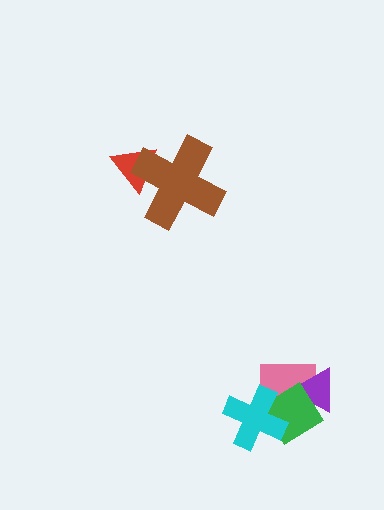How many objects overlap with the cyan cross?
2 objects overlap with the cyan cross.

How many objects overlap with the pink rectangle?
3 objects overlap with the pink rectangle.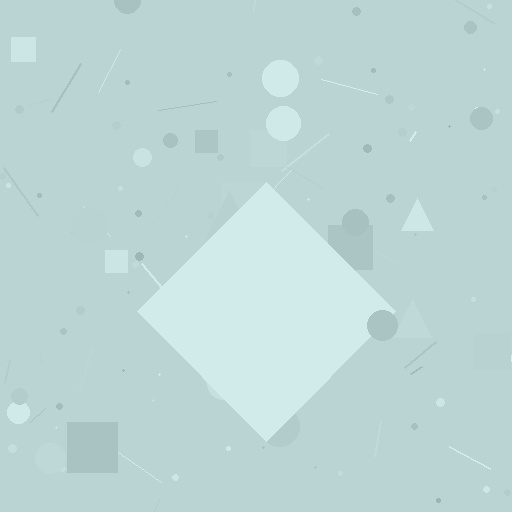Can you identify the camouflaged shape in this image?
The camouflaged shape is a diamond.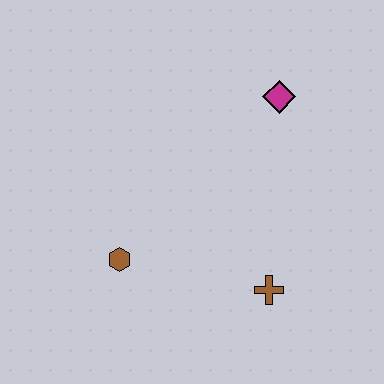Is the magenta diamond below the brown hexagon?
No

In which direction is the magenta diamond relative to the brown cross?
The magenta diamond is above the brown cross.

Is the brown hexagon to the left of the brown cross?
Yes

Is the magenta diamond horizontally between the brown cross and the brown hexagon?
No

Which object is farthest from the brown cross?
The magenta diamond is farthest from the brown cross.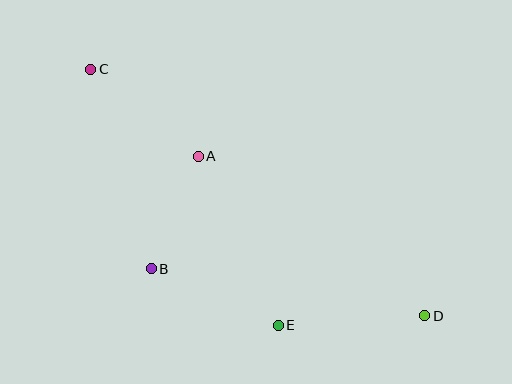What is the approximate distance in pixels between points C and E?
The distance between C and E is approximately 317 pixels.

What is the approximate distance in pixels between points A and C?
The distance between A and C is approximately 138 pixels.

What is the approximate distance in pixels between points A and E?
The distance between A and E is approximately 187 pixels.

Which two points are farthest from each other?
Points C and D are farthest from each other.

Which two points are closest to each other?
Points A and B are closest to each other.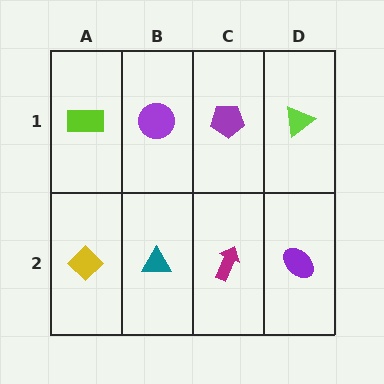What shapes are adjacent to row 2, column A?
A lime rectangle (row 1, column A), a teal triangle (row 2, column B).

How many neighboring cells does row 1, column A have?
2.